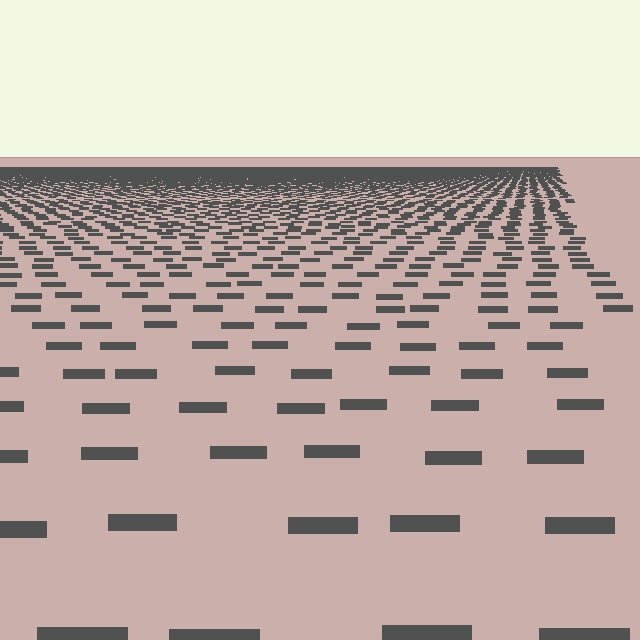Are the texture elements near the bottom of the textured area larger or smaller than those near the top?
Larger. Near the bottom, elements are closer to the viewer and appear at a bigger on-screen size.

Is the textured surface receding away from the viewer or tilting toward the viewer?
The surface is receding away from the viewer. Texture elements get smaller and denser toward the top.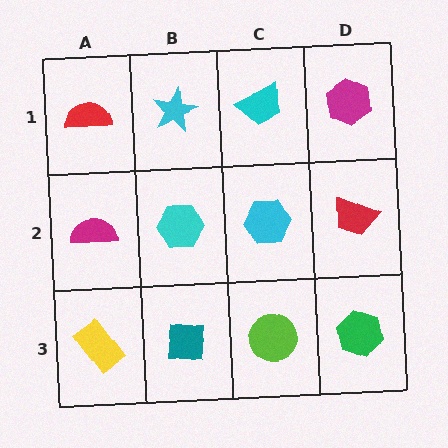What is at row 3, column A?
A yellow rectangle.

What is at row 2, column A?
A magenta semicircle.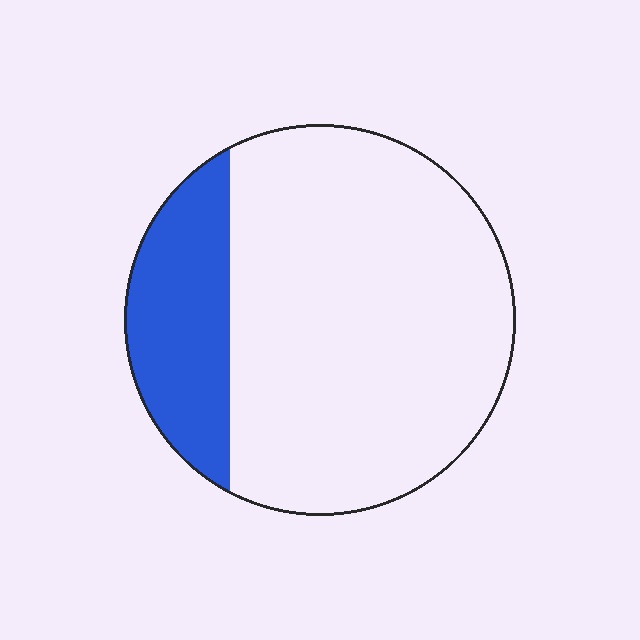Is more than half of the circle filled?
No.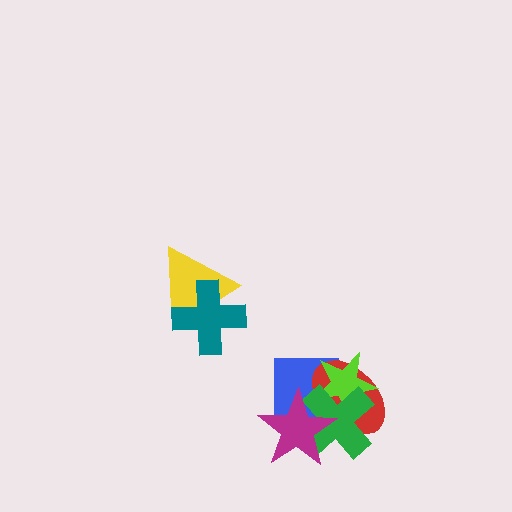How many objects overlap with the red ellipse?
4 objects overlap with the red ellipse.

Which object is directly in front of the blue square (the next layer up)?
The red ellipse is directly in front of the blue square.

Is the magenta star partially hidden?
No, no other shape covers it.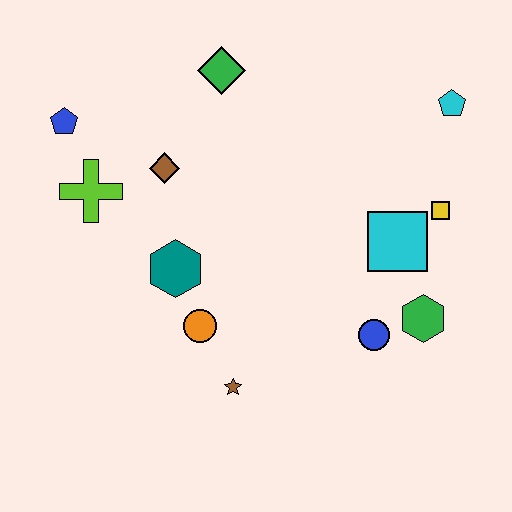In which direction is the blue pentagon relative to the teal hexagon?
The blue pentagon is above the teal hexagon.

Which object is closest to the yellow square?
The cyan square is closest to the yellow square.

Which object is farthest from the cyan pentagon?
The blue pentagon is farthest from the cyan pentagon.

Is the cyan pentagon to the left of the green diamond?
No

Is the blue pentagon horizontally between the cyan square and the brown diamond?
No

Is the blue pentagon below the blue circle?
No